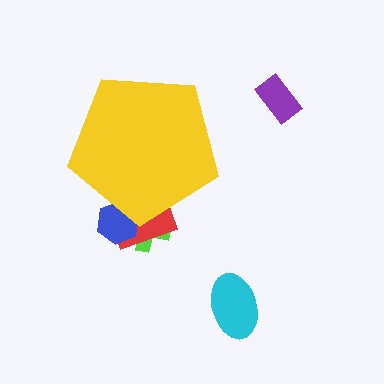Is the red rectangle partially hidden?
Yes, the red rectangle is partially hidden behind the yellow pentagon.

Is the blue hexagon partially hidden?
Yes, the blue hexagon is partially hidden behind the yellow pentagon.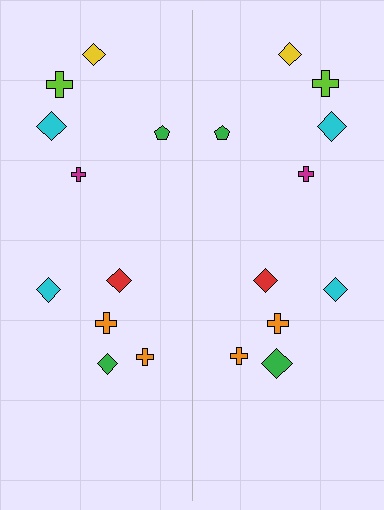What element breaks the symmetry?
The green diamond on the right side has a different size than its mirror counterpart.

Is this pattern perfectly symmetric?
No, the pattern is not perfectly symmetric. The green diamond on the right side has a different size than its mirror counterpart.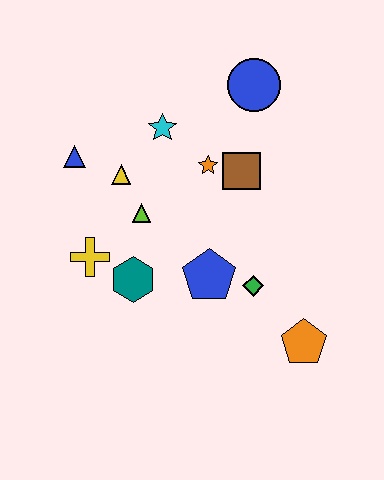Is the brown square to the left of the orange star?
No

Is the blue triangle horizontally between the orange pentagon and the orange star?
No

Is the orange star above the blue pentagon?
Yes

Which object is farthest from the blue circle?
The orange pentagon is farthest from the blue circle.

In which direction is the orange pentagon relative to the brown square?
The orange pentagon is below the brown square.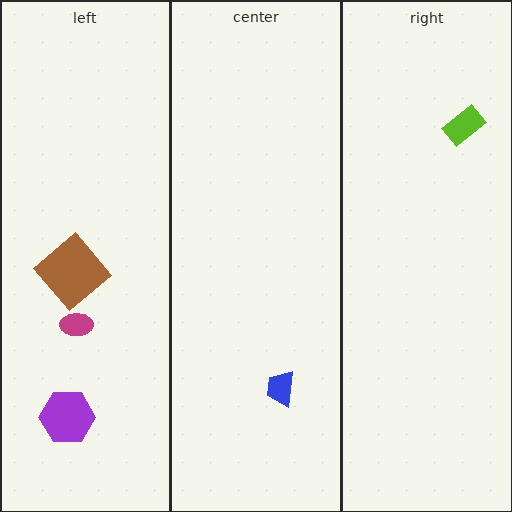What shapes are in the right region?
The lime rectangle.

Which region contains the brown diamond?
The left region.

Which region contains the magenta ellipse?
The left region.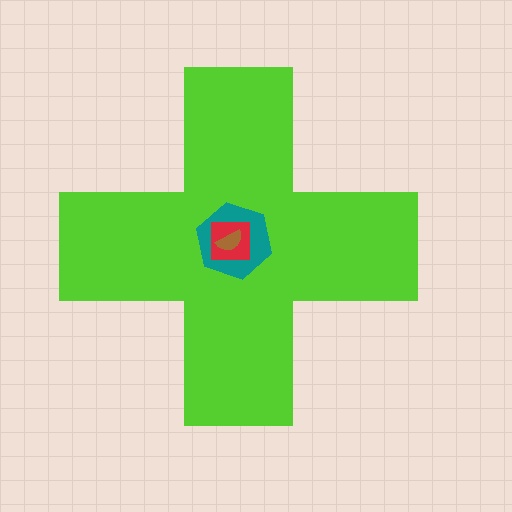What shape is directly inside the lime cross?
The teal hexagon.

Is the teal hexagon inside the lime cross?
Yes.